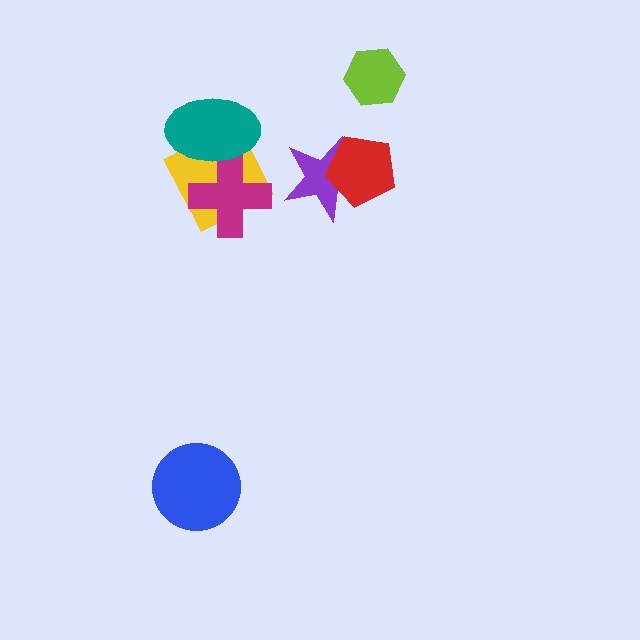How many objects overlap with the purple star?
1 object overlaps with the purple star.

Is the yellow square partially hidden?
Yes, it is partially covered by another shape.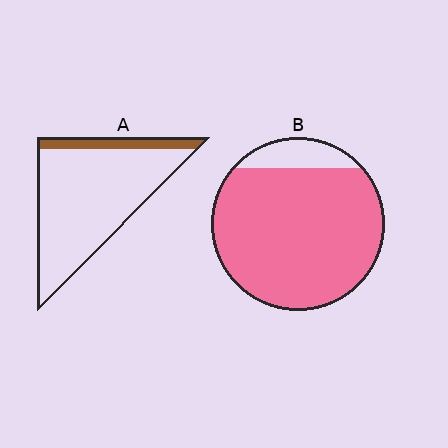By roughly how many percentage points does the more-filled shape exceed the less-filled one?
By roughly 75 percentage points (B over A).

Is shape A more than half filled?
No.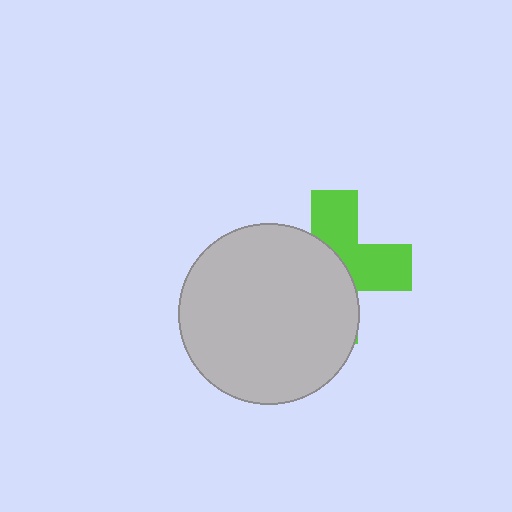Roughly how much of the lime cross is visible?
About half of it is visible (roughly 46%).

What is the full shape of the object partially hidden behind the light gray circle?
The partially hidden object is a lime cross.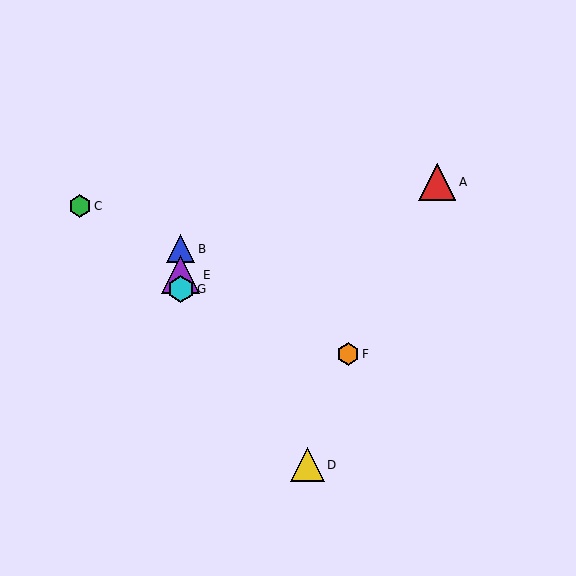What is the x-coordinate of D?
Object D is at x≈307.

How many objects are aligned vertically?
3 objects (B, E, G) are aligned vertically.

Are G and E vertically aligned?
Yes, both are at x≈181.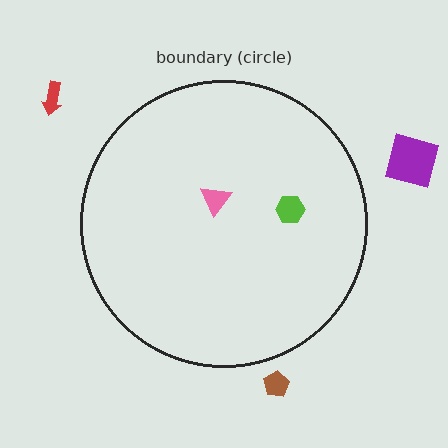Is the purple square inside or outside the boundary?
Outside.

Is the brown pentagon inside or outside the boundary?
Outside.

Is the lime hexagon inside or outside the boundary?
Inside.